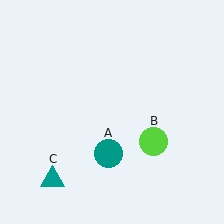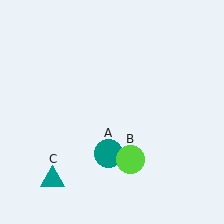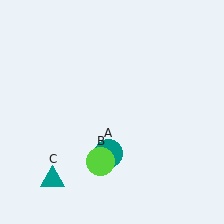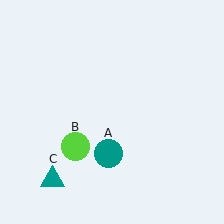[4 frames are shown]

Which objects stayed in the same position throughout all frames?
Teal circle (object A) and teal triangle (object C) remained stationary.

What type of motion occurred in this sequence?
The lime circle (object B) rotated clockwise around the center of the scene.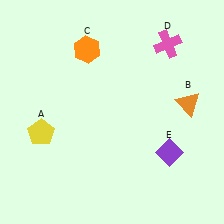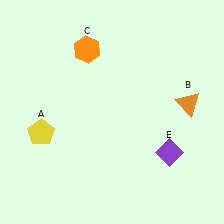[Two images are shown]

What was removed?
The pink cross (D) was removed in Image 2.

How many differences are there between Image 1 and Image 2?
There is 1 difference between the two images.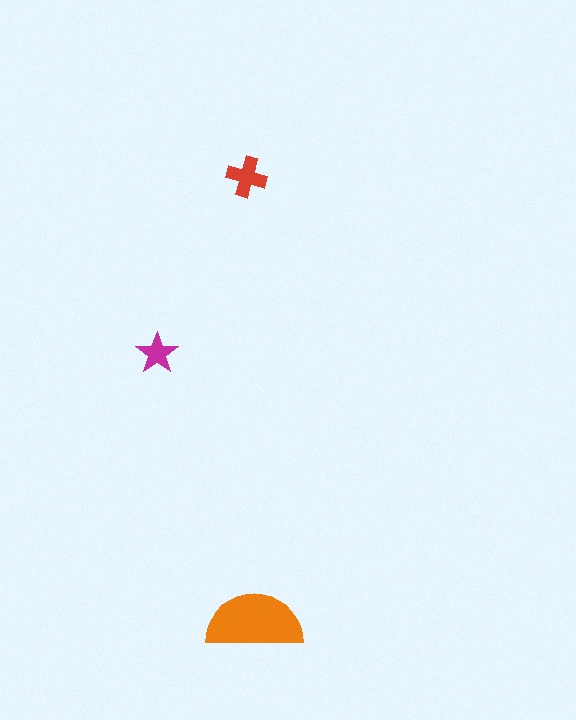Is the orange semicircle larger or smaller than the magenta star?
Larger.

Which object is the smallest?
The magenta star.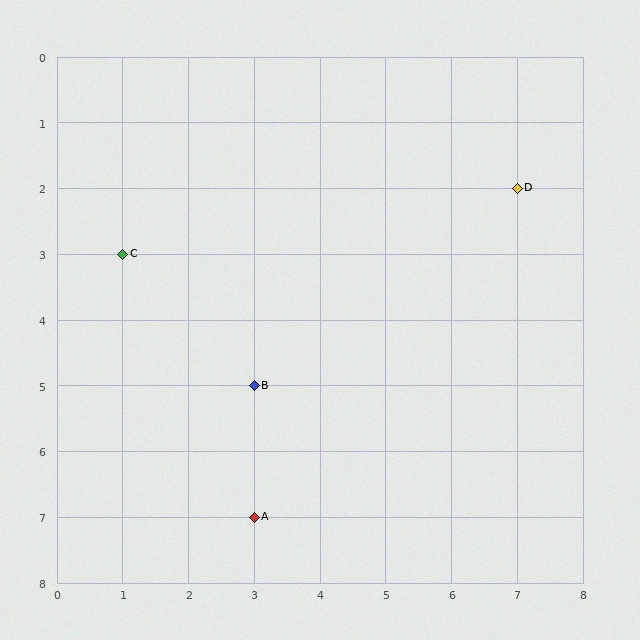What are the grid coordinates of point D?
Point D is at grid coordinates (7, 2).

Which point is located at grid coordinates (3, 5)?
Point B is at (3, 5).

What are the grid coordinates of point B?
Point B is at grid coordinates (3, 5).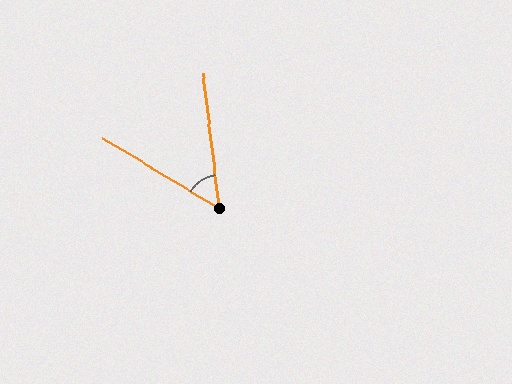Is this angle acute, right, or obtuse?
It is acute.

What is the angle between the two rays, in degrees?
Approximately 52 degrees.